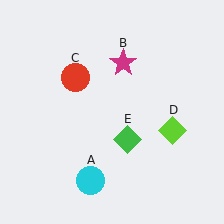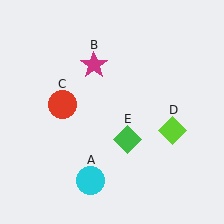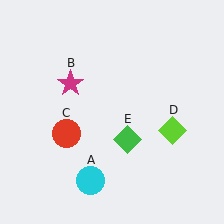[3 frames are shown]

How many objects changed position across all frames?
2 objects changed position: magenta star (object B), red circle (object C).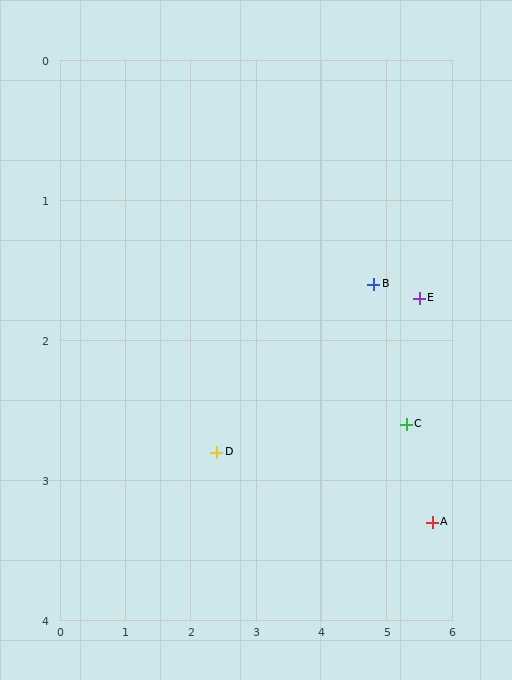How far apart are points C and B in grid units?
Points C and B are about 1.1 grid units apart.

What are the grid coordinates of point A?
Point A is at approximately (5.7, 3.3).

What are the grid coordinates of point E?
Point E is at approximately (5.5, 1.7).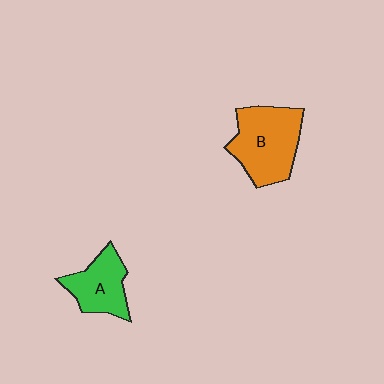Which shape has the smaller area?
Shape A (green).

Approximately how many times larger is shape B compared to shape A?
Approximately 1.5 times.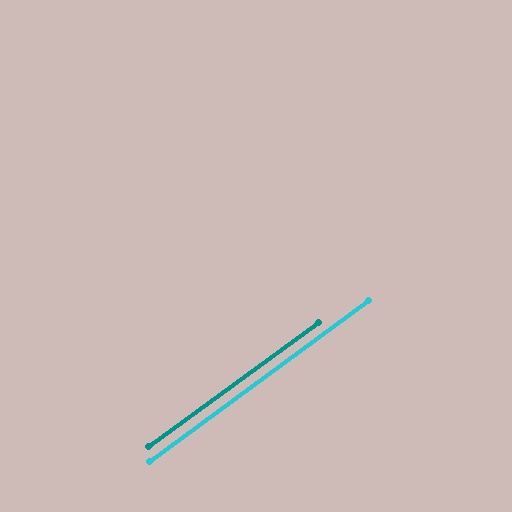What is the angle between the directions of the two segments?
Approximately 0 degrees.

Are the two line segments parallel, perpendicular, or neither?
Parallel — their directions differ by only 0.0°.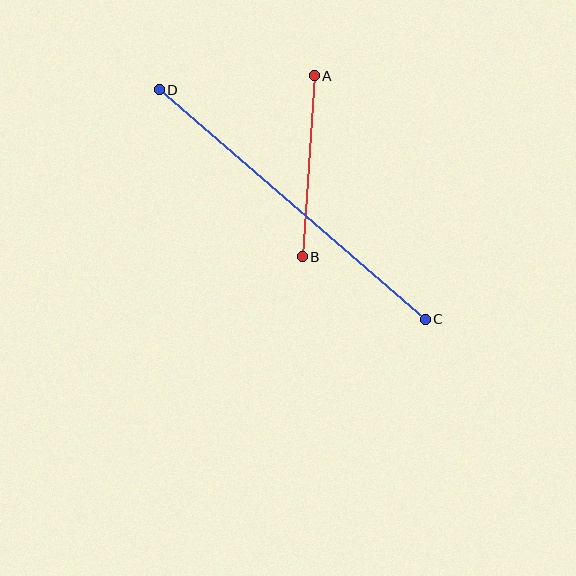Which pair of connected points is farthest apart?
Points C and D are farthest apart.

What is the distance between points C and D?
The distance is approximately 351 pixels.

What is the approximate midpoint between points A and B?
The midpoint is at approximately (308, 166) pixels.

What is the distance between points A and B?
The distance is approximately 182 pixels.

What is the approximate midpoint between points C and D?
The midpoint is at approximately (292, 205) pixels.